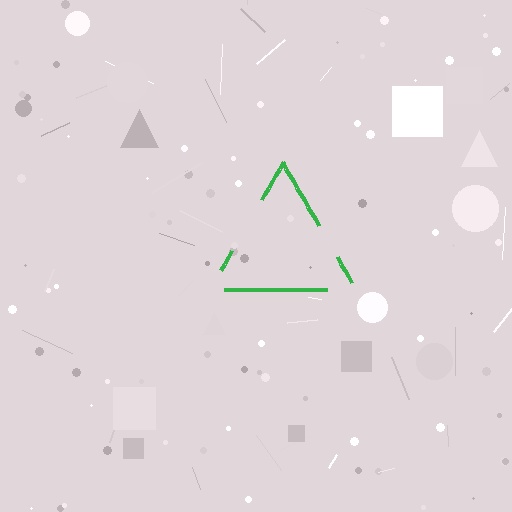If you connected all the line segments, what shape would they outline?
They would outline a triangle.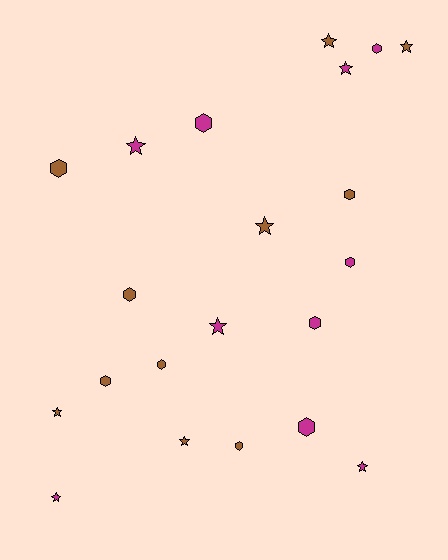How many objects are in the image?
There are 21 objects.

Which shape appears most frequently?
Hexagon, with 11 objects.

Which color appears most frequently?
Brown, with 11 objects.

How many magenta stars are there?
There are 5 magenta stars.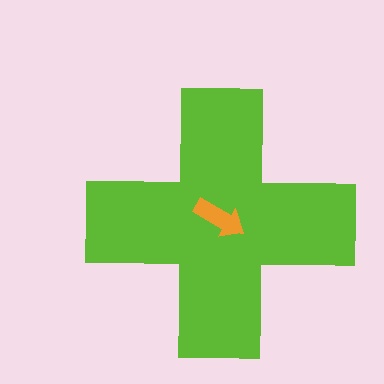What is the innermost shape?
The orange arrow.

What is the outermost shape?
The lime cross.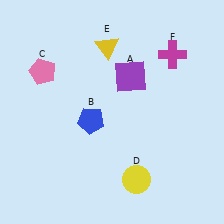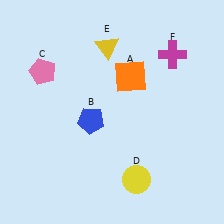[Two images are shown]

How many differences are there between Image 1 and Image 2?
There is 1 difference between the two images.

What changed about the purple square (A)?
In Image 1, A is purple. In Image 2, it changed to orange.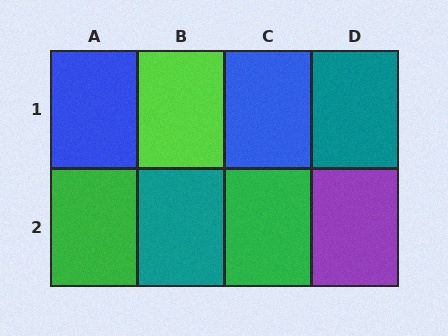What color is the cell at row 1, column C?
Blue.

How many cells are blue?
2 cells are blue.